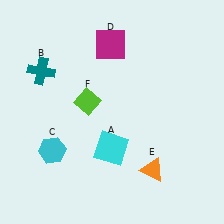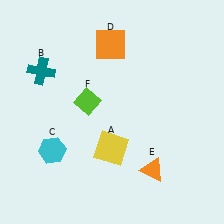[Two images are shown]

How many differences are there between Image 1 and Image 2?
There are 2 differences between the two images.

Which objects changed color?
A changed from cyan to yellow. D changed from magenta to orange.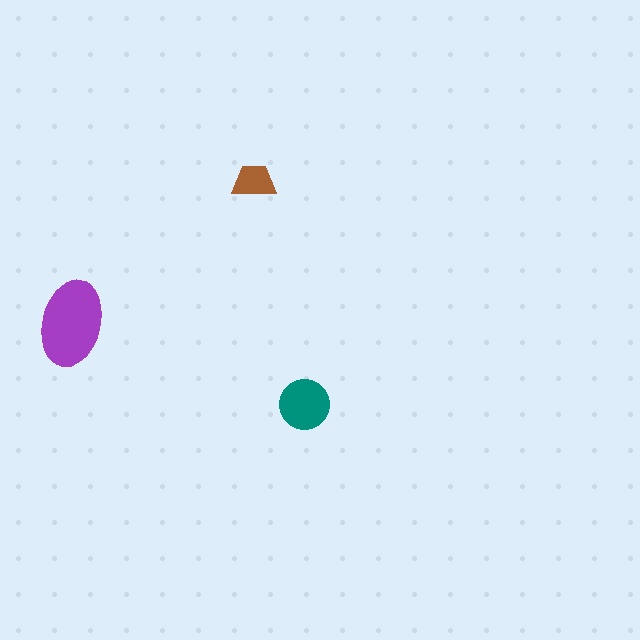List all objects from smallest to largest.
The brown trapezoid, the teal circle, the purple ellipse.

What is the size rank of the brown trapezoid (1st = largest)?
3rd.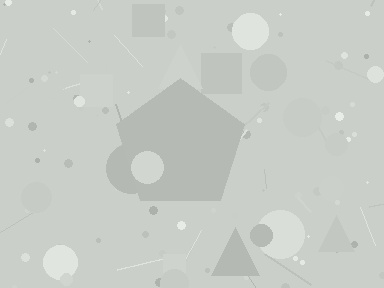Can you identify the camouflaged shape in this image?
The camouflaged shape is a pentagon.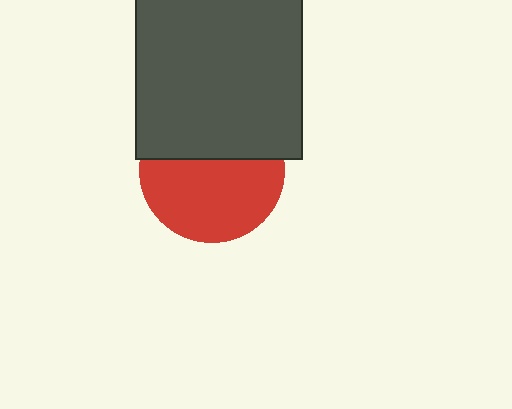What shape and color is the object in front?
The object in front is a dark gray square.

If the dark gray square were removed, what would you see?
You would see the complete red circle.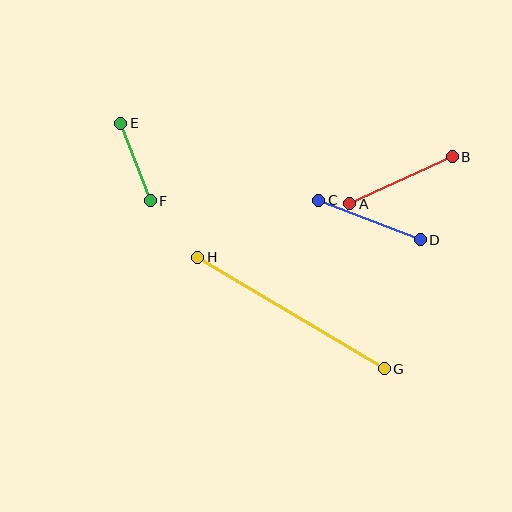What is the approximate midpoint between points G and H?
The midpoint is at approximately (291, 313) pixels.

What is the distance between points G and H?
The distance is approximately 218 pixels.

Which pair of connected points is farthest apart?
Points G and H are farthest apart.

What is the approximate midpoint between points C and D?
The midpoint is at approximately (370, 220) pixels.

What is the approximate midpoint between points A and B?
The midpoint is at approximately (401, 180) pixels.